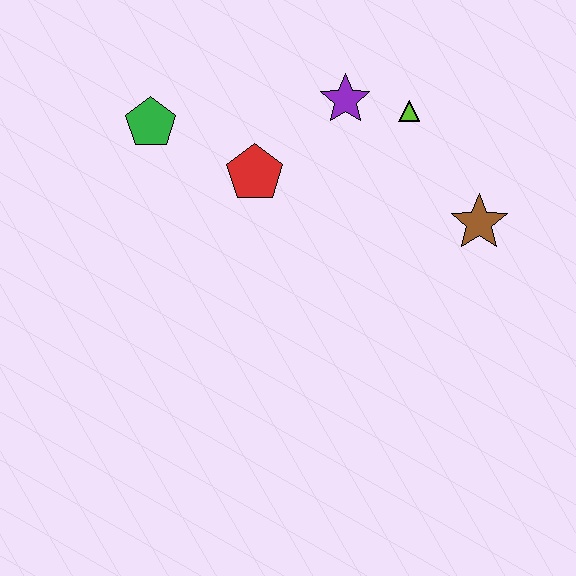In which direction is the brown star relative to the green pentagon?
The brown star is to the right of the green pentagon.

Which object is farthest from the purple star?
The green pentagon is farthest from the purple star.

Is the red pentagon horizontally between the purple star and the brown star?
No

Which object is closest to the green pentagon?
The red pentagon is closest to the green pentagon.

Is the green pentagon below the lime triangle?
Yes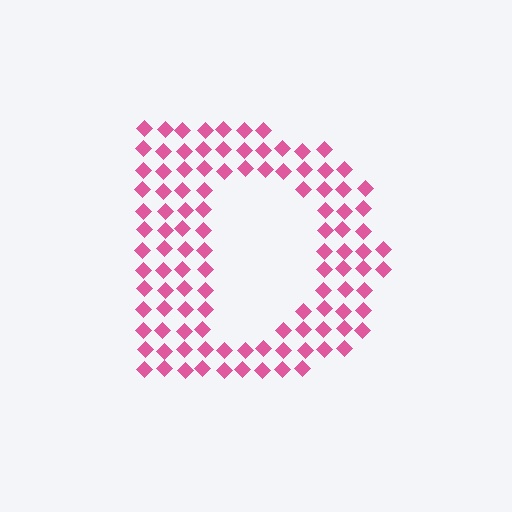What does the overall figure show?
The overall figure shows the letter D.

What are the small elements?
The small elements are diamonds.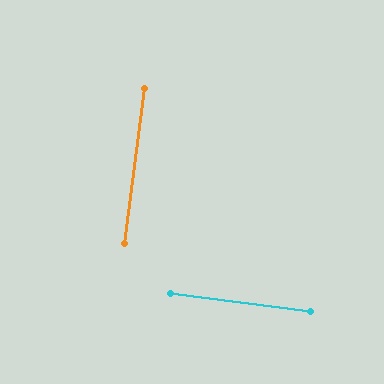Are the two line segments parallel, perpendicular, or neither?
Perpendicular — they meet at approximately 90°.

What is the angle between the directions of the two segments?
Approximately 90 degrees.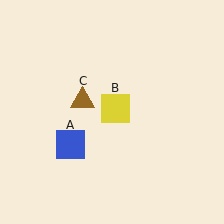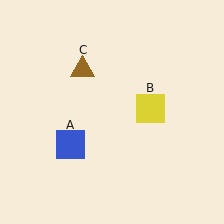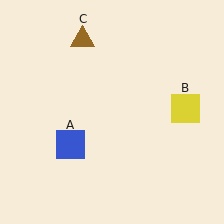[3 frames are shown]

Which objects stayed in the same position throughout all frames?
Blue square (object A) remained stationary.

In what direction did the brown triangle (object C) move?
The brown triangle (object C) moved up.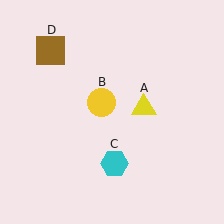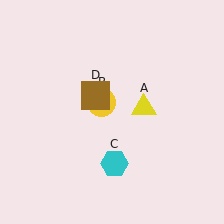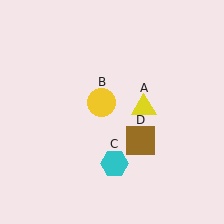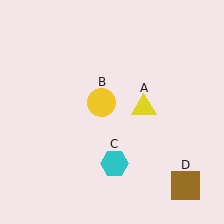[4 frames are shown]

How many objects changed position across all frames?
1 object changed position: brown square (object D).